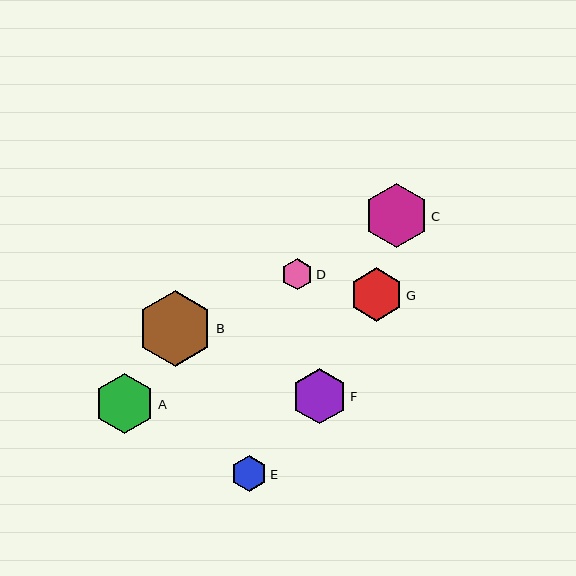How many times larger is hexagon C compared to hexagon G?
Hexagon C is approximately 1.2 times the size of hexagon G.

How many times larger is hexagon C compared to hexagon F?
Hexagon C is approximately 1.2 times the size of hexagon F.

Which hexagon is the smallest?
Hexagon D is the smallest with a size of approximately 31 pixels.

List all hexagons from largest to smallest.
From largest to smallest: B, C, A, F, G, E, D.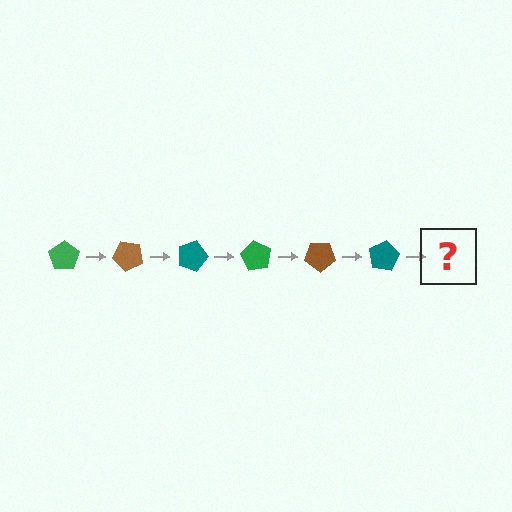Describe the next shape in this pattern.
It should be a green pentagon, rotated 270 degrees from the start.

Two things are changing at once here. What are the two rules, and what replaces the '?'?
The two rules are that it rotates 45 degrees each step and the color cycles through green, brown, and teal. The '?' should be a green pentagon, rotated 270 degrees from the start.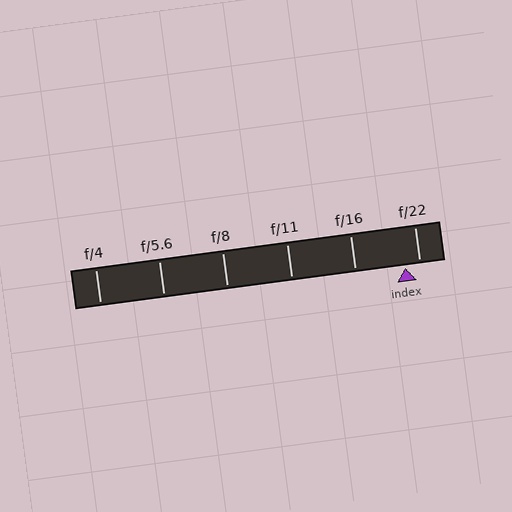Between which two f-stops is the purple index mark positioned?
The index mark is between f/16 and f/22.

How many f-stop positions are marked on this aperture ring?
There are 6 f-stop positions marked.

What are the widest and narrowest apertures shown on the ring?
The widest aperture shown is f/4 and the narrowest is f/22.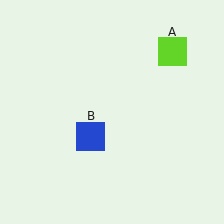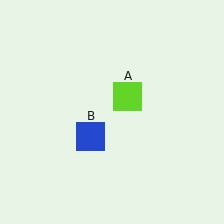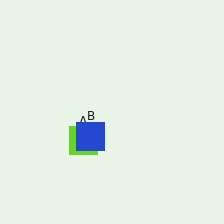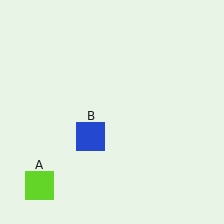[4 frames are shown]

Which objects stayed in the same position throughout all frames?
Blue square (object B) remained stationary.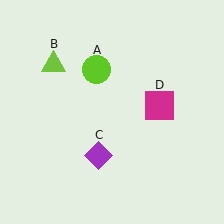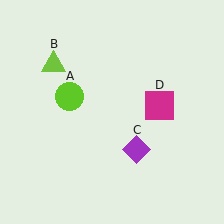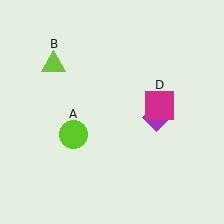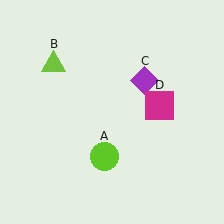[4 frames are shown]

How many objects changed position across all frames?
2 objects changed position: lime circle (object A), purple diamond (object C).